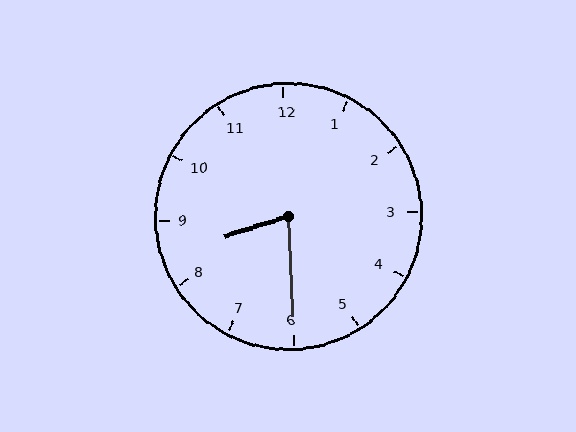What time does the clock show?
8:30.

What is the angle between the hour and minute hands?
Approximately 75 degrees.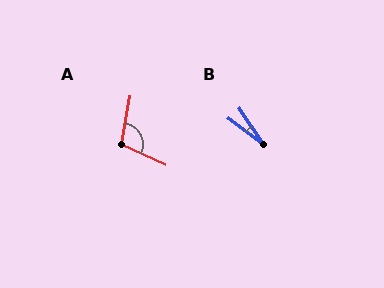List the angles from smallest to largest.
B (20°), A (105°).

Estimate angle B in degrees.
Approximately 20 degrees.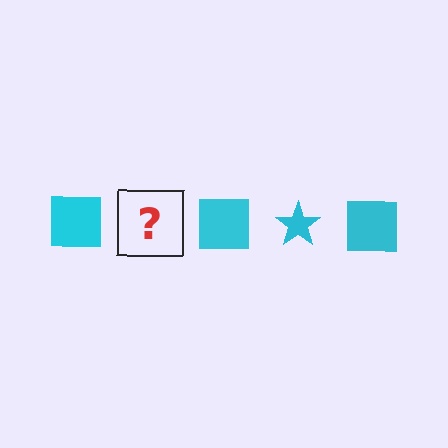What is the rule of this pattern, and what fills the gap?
The rule is that the pattern cycles through square, star shapes in cyan. The gap should be filled with a cyan star.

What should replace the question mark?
The question mark should be replaced with a cyan star.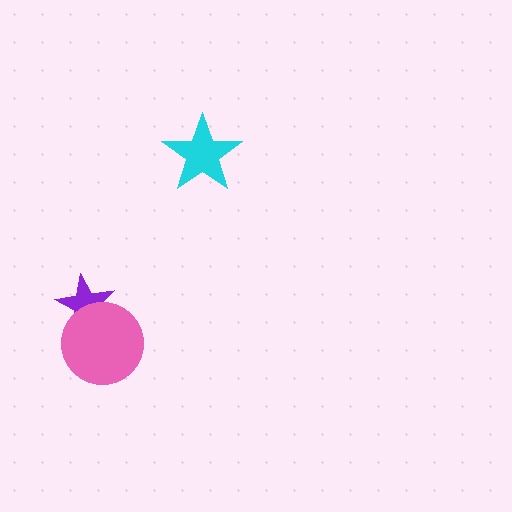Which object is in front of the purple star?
The pink circle is in front of the purple star.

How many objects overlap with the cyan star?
0 objects overlap with the cyan star.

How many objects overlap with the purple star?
1 object overlaps with the purple star.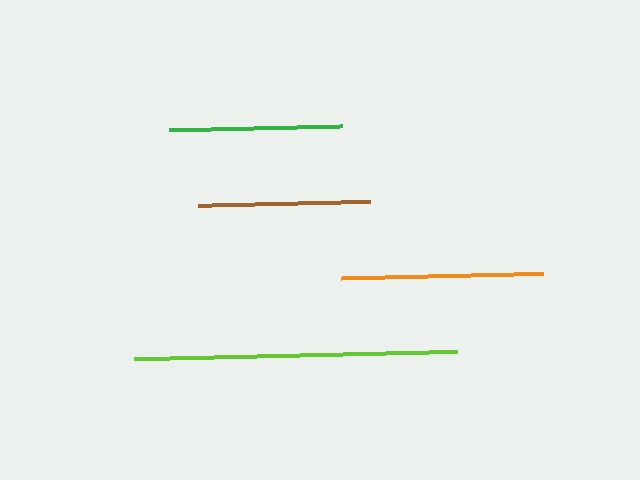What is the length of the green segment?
The green segment is approximately 173 pixels long.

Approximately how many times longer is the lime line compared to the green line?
The lime line is approximately 1.9 times the length of the green line.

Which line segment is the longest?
The lime line is the longest at approximately 323 pixels.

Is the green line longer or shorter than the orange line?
The orange line is longer than the green line.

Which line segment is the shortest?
The brown line is the shortest at approximately 172 pixels.